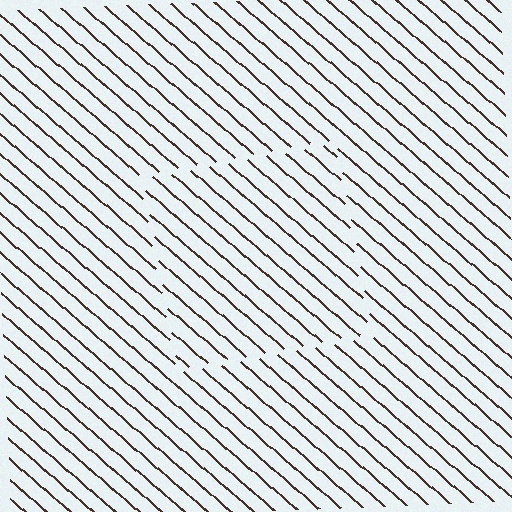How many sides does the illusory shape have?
4 sides — the line-ends trace a square.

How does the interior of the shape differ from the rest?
The interior of the shape contains the same grating, shifted by half a period — the contour is defined by the phase discontinuity where line-ends from the inner and outer gratings abut.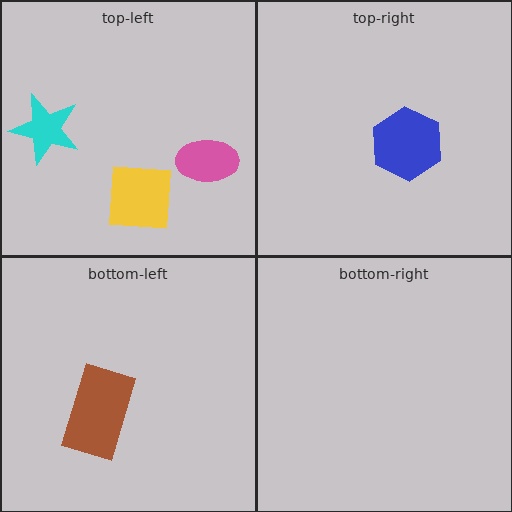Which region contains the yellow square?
The top-left region.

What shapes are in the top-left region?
The cyan star, the pink ellipse, the yellow square.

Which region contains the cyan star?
The top-left region.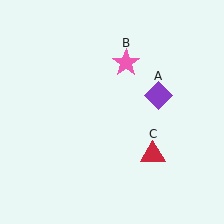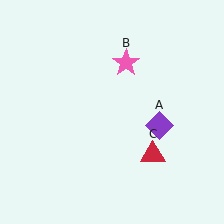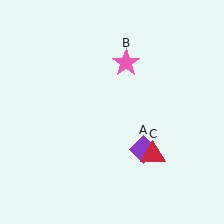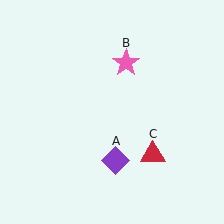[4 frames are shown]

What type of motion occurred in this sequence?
The purple diamond (object A) rotated clockwise around the center of the scene.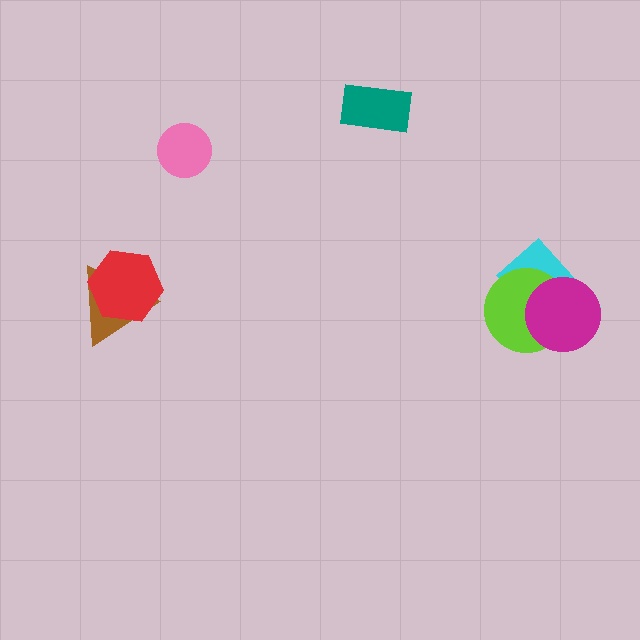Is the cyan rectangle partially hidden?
Yes, it is partially covered by another shape.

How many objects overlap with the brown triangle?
1 object overlaps with the brown triangle.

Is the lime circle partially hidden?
Yes, it is partially covered by another shape.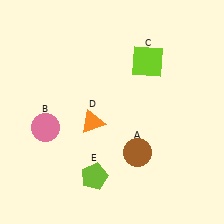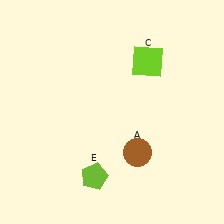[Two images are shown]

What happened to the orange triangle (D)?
The orange triangle (D) was removed in Image 2. It was in the bottom-left area of Image 1.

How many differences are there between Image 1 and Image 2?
There are 2 differences between the two images.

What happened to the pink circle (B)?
The pink circle (B) was removed in Image 2. It was in the bottom-left area of Image 1.